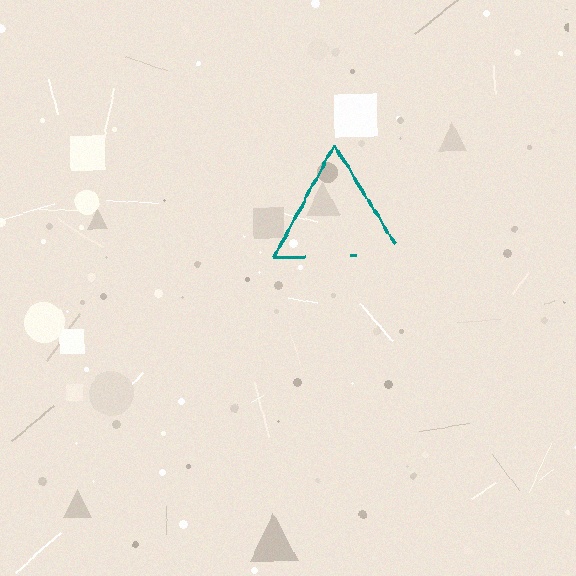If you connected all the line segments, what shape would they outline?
They would outline a triangle.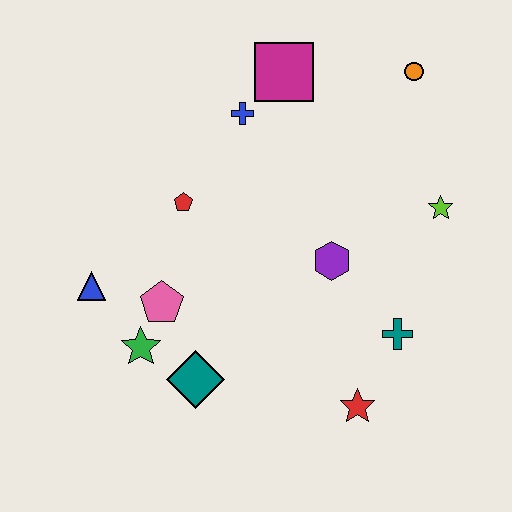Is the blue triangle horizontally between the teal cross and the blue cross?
No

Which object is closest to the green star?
The pink pentagon is closest to the green star.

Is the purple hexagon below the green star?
No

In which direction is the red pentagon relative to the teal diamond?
The red pentagon is above the teal diamond.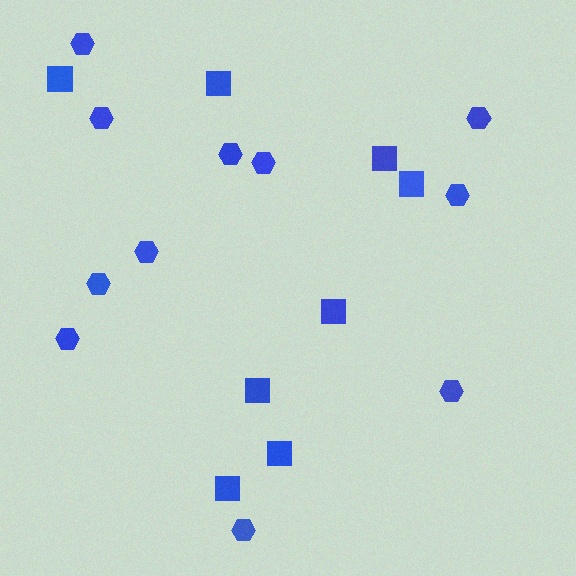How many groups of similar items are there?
There are 2 groups: one group of hexagons (11) and one group of squares (8).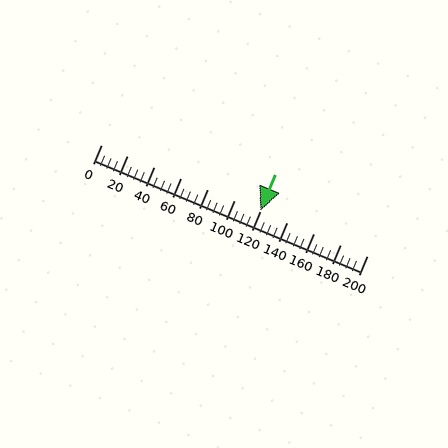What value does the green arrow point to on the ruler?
The green arrow points to approximately 120.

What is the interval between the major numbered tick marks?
The major tick marks are spaced 20 units apart.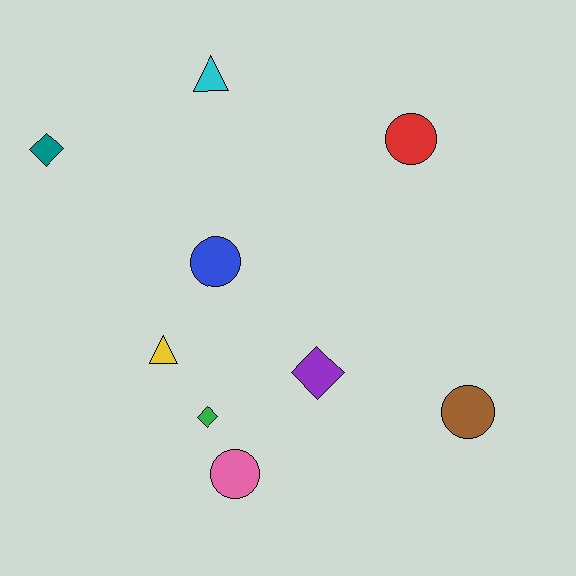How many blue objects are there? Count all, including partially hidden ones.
There is 1 blue object.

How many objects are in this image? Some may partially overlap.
There are 9 objects.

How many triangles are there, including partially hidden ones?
There are 2 triangles.